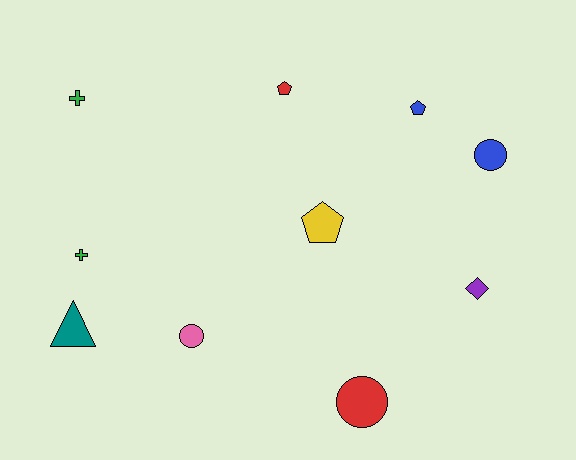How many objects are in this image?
There are 10 objects.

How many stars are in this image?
There are no stars.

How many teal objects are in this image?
There is 1 teal object.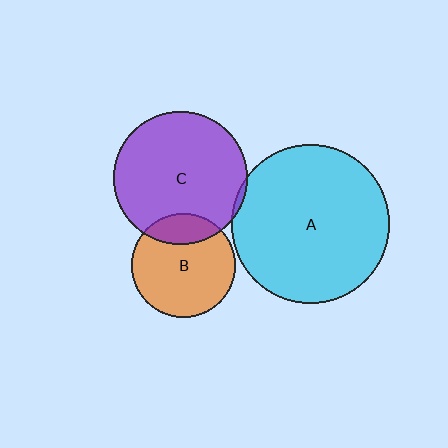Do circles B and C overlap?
Yes.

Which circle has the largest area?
Circle A (cyan).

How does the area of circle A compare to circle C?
Approximately 1.4 times.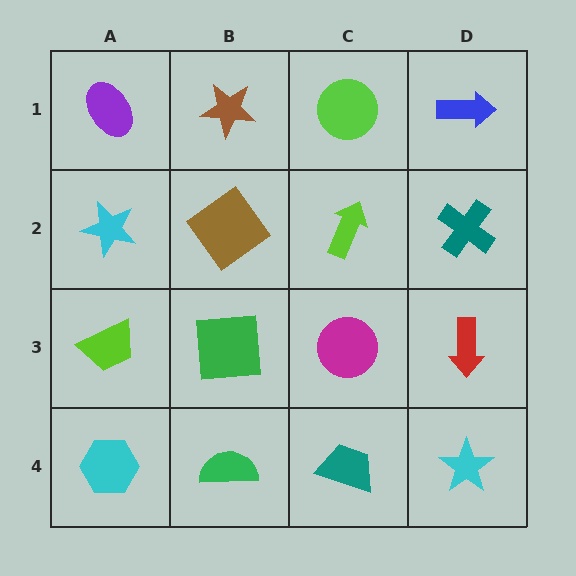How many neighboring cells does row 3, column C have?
4.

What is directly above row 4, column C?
A magenta circle.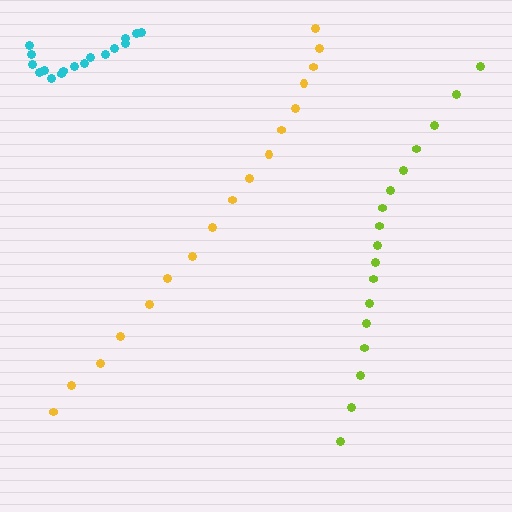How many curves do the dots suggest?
There are 3 distinct paths.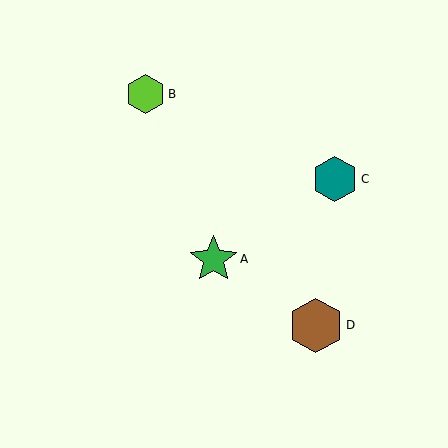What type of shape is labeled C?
Shape C is a teal hexagon.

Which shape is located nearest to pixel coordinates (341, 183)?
The teal hexagon (labeled C) at (335, 179) is nearest to that location.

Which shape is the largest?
The brown hexagon (labeled D) is the largest.